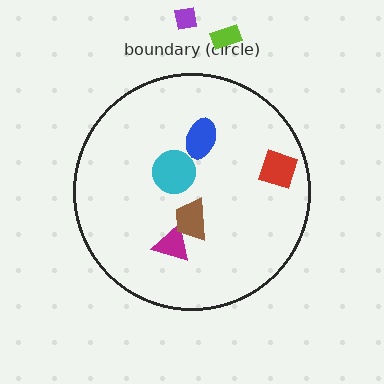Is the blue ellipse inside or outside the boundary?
Inside.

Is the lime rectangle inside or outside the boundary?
Outside.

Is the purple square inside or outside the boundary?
Outside.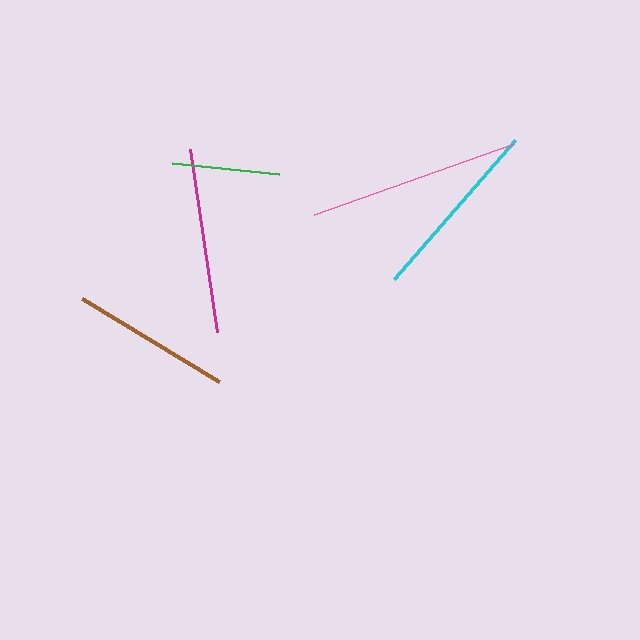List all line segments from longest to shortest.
From longest to shortest: pink, magenta, cyan, brown, green.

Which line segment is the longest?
The pink line is the longest at approximately 212 pixels.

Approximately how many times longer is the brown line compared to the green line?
The brown line is approximately 1.5 times the length of the green line.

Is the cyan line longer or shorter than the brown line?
The cyan line is longer than the brown line.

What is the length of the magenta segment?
The magenta segment is approximately 185 pixels long.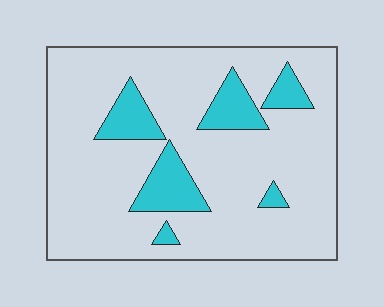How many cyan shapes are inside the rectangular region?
6.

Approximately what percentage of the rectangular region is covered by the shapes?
Approximately 15%.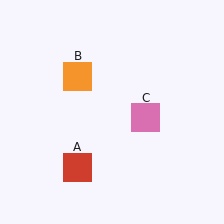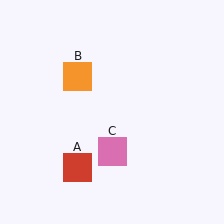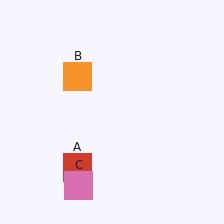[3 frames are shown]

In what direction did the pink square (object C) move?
The pink square (object C) moved down and to the left.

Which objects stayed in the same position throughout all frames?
Red square (object A) and orange square (object B) remained stationary.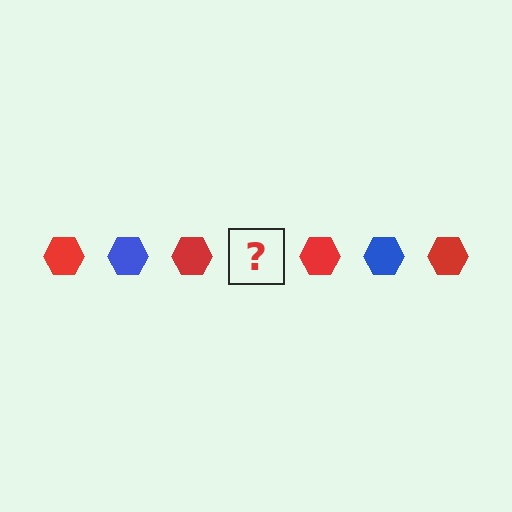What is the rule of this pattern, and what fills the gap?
The rule is that the pattern cycles through red, blue hexagons. The gap should be filled with a blue hexagon.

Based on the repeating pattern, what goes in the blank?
The blank should be a blue hexagon.